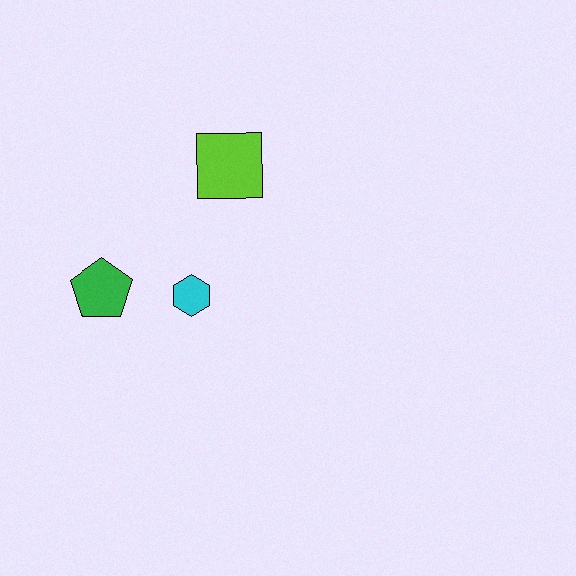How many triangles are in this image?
There are no triangles.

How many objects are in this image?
There are 3 objects.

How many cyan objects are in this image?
There is 1 cyan object.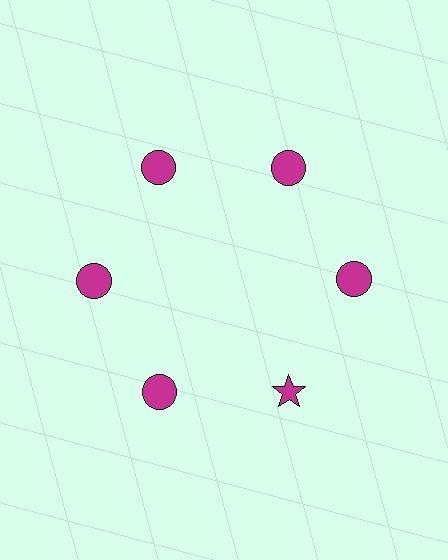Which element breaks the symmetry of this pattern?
The magenta star at roughly the 5 o'clock position breaks the symmetry. All other shapes are magenta circles.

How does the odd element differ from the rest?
It has a different shape: star instead of circle.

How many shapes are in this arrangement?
There are 6 shapes arranged in a ring pattern.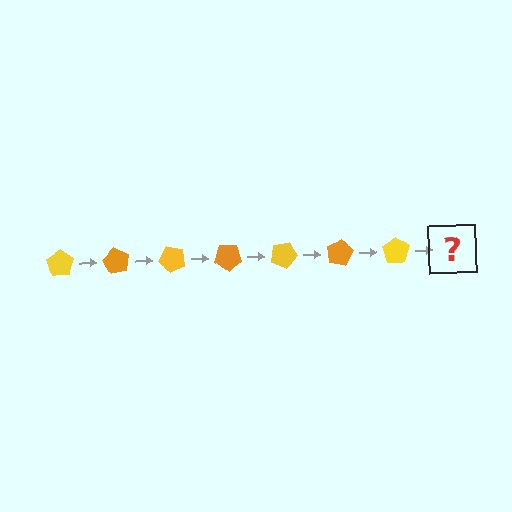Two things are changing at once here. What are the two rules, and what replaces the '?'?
The two rules are that it rotates 60 degrees each step and the color cycles through yellow and orange. The '?' should be an orange pentagon, rotated 420 degrees from the start.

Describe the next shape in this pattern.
It should be an orange pentagon, rotated 420 degrees from the start.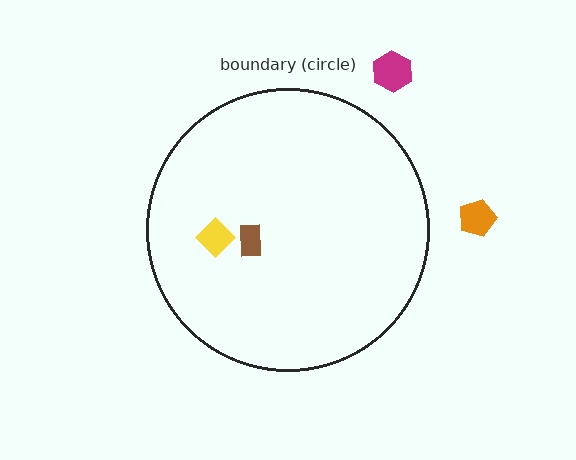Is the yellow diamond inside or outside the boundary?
Inside.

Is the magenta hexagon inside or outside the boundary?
Outside.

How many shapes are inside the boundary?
2 inside, 2 outside.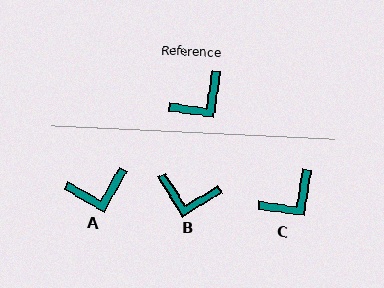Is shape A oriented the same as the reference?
No, it is off by about 21 degrees.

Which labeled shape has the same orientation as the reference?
C.